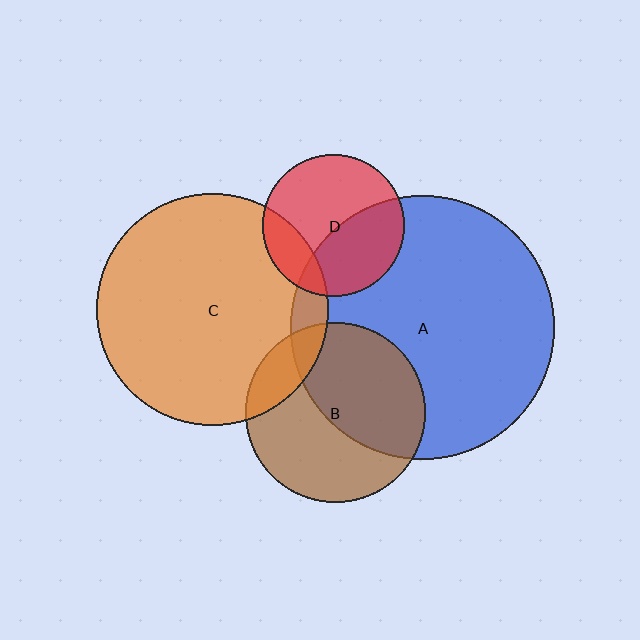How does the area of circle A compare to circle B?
Approximately 2.2 times.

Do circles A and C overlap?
Yes.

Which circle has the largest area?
Circle A (blue).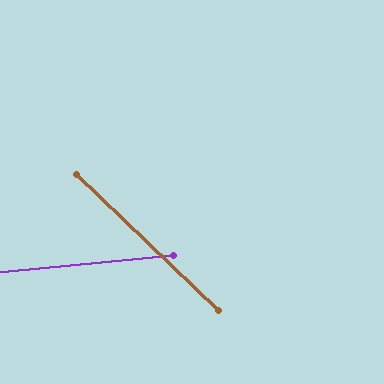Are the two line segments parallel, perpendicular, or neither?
Neither parallel nor perpendicular — they differ by about 49°.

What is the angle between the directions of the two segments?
Approximately 49 degrees.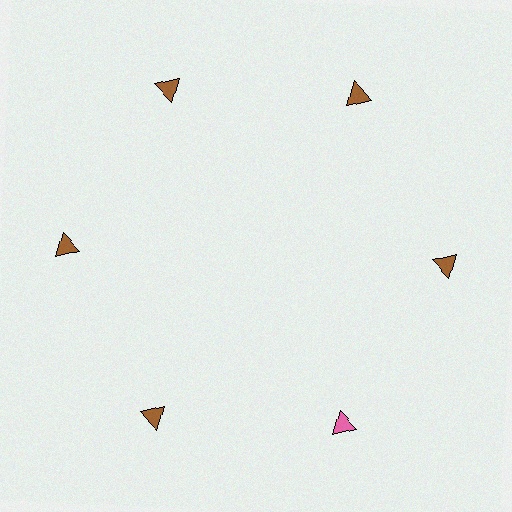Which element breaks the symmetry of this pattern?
The pink triangle at roughly the 5 o'clock position breaks the symmetry. All other shapes are brown triangles.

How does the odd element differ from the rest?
It has a different color: pink instead of brown.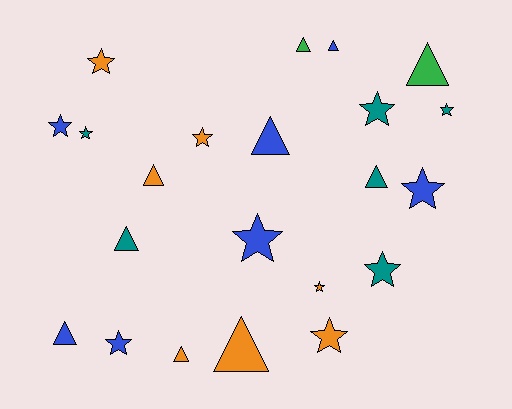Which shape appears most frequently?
Star, with 12 objects.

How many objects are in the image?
There are 22 objects.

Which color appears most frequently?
Orange, with 7 objects.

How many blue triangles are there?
There are 3 blue triangles.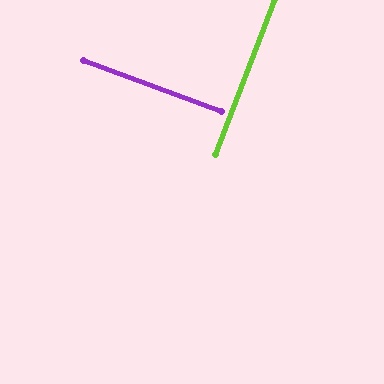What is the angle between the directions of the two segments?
Approximately 90 degrees.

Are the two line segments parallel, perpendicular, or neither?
Perpendicular — they meet at approximately 90°.